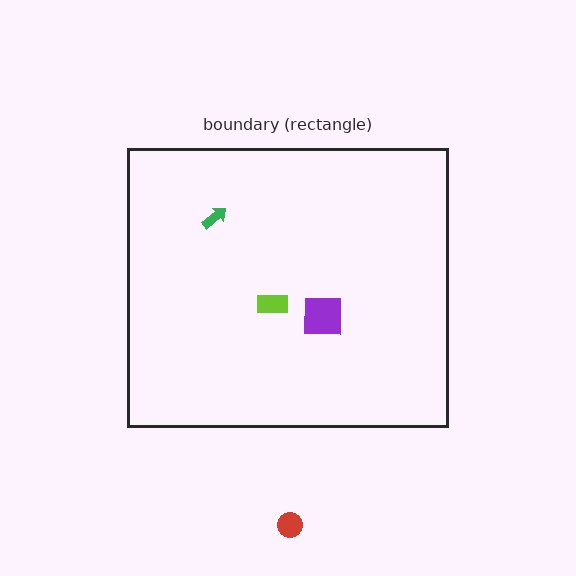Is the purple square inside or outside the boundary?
Inside.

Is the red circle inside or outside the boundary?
Outside.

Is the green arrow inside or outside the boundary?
Inside.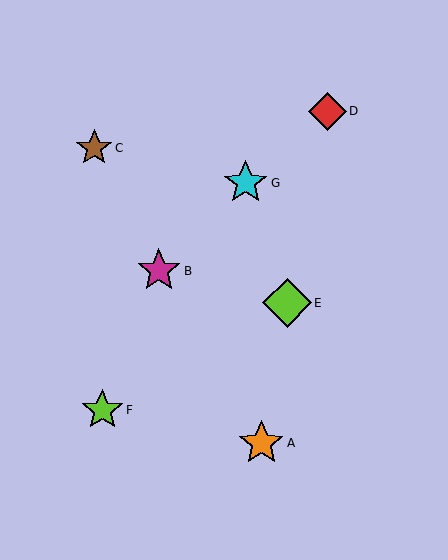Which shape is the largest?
The lime diamond (labeled E) is the largest.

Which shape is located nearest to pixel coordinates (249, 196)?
The cyan star (labeled G) at (246, 183) is nearest to that location.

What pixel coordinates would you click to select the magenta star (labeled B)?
Click at (159, 271) to select the magenta star B.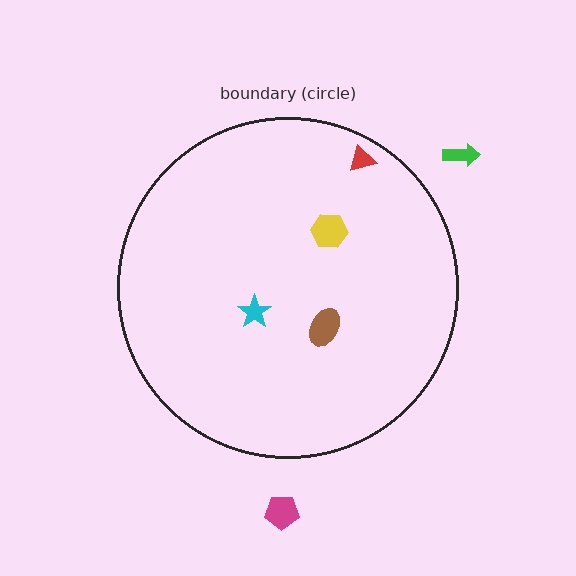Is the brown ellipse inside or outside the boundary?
Inside.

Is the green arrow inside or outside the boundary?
Outside.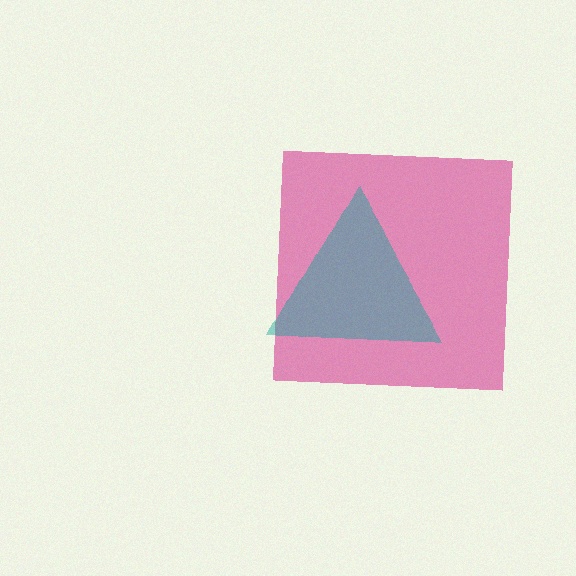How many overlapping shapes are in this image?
There are 2 overlapping shapes in the image.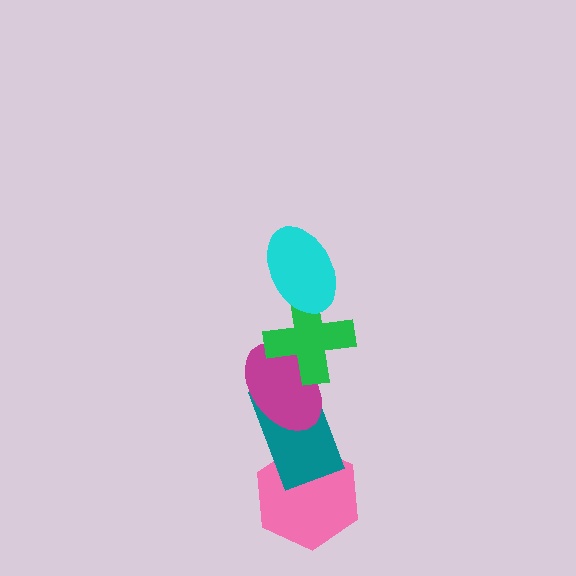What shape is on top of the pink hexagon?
The teal rectangle is on top of the pink hexagon.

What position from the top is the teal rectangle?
The teal rectangle is 4th from the top.